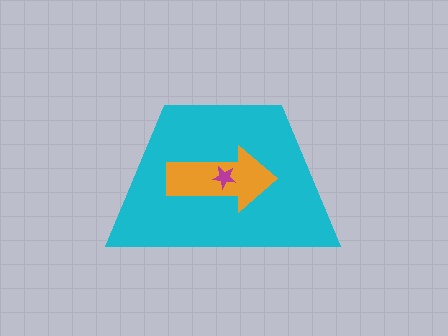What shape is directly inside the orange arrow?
The magenta star.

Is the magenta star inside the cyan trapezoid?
Yes.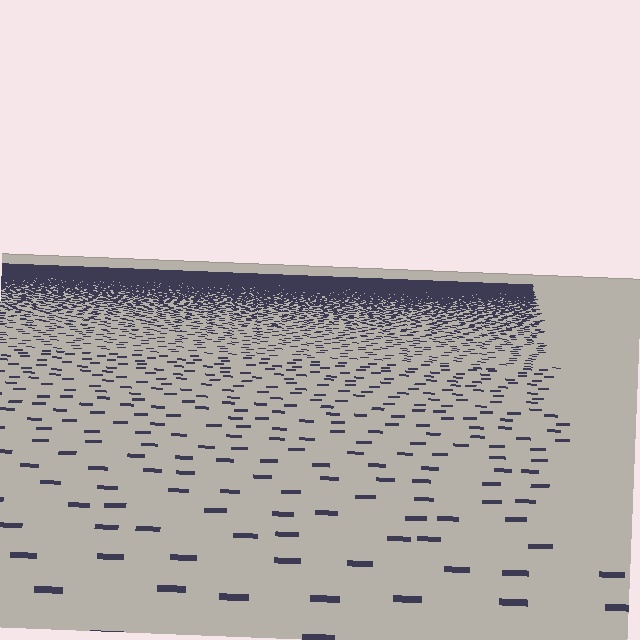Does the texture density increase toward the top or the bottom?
Density increases toward the top.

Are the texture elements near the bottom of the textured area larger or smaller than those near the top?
Larger. Near the bottom, elements are closer to the viewer and appear at a bigger on-screen size.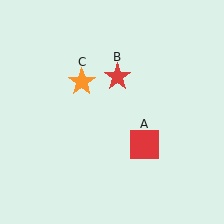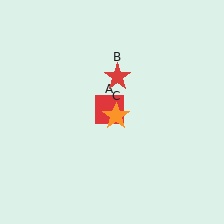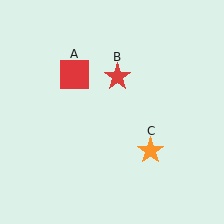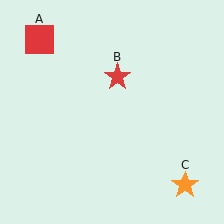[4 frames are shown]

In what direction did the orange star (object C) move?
The orange star (object C) moved down and to the right.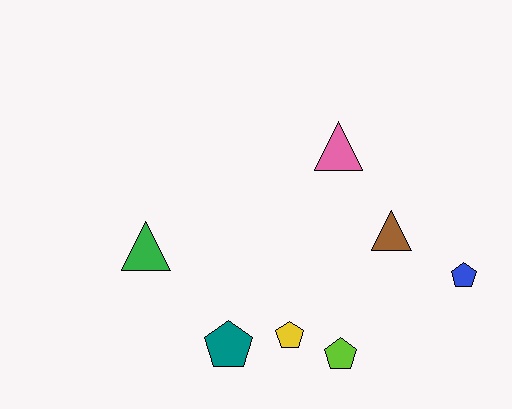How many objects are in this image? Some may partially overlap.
There are 7 objects.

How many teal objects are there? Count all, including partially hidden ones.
There is 1 teal object.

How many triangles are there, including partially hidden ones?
There are 3 triangles.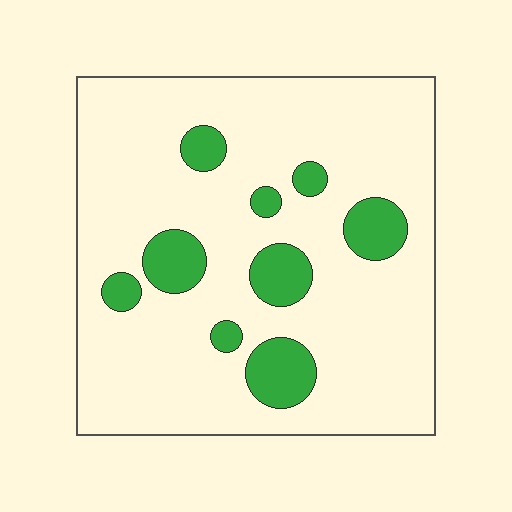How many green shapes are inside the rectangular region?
9.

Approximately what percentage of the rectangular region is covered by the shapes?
Approximately 15%.